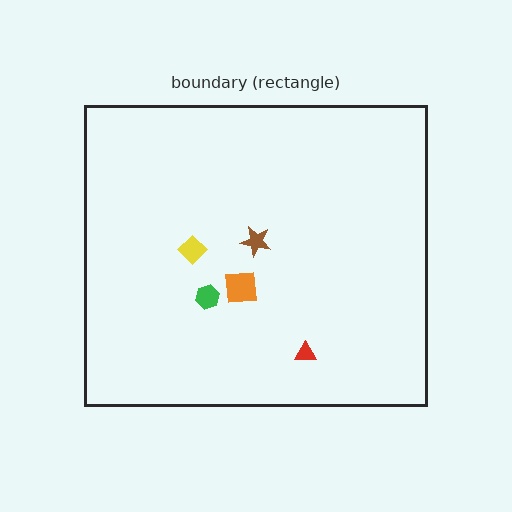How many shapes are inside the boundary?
5 inside, 0 outside.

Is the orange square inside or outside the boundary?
Inside.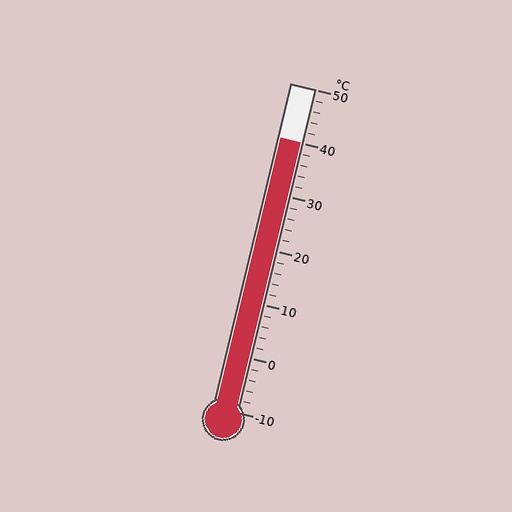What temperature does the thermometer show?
The thermometer shows approximately 40°C.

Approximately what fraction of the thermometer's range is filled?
The thermometer is filled to approximately 85% of its range.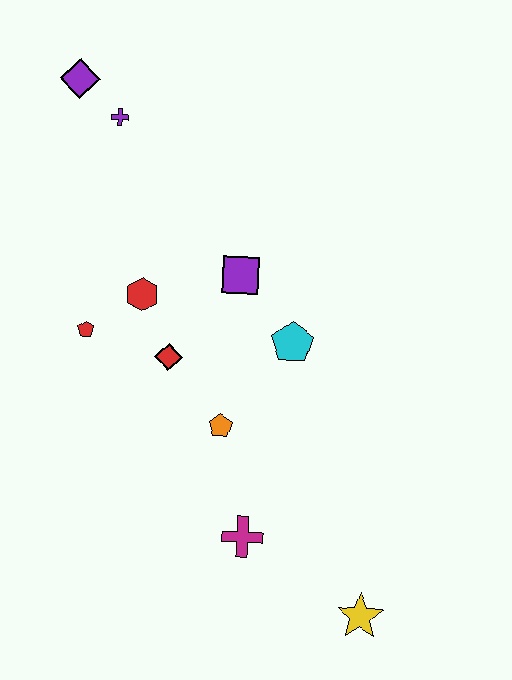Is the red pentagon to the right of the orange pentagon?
No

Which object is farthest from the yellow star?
The purple diamond is farthest from the yellow star.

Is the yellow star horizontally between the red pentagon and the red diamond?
No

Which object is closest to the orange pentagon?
The red diamond is closest to the orange pentagon.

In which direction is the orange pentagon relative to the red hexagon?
The orange pentagon is below the red hexagon.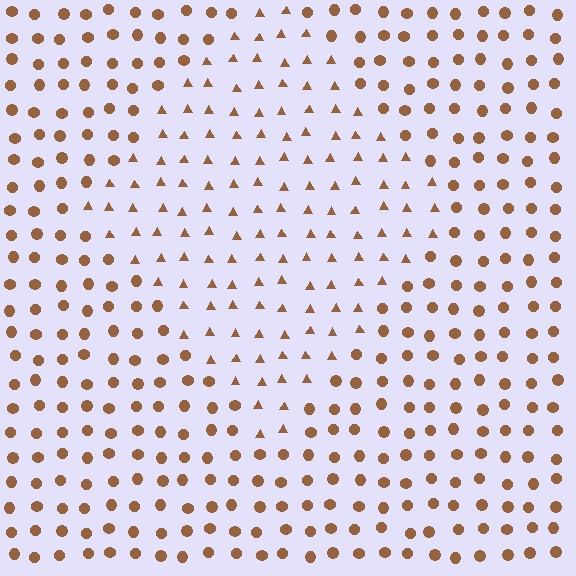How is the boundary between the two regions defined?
The boundary is defined by a change in element shape: triangles inside vs. circles outside. All elements share the same color and spacing.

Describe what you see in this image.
The image is filled with small brown elements arranged in a uniform grid. A diamond-shaped region contains triangles, while the surrounding area contains circles. The boundary is defined purely by the change in element shape.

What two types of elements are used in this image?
The image uses triangles inside the diamond region and circles outside it.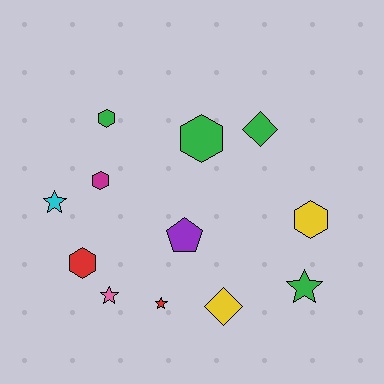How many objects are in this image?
There are 12 objects.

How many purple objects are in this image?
There is 1 purple object.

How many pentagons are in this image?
There is 1 pentagon.